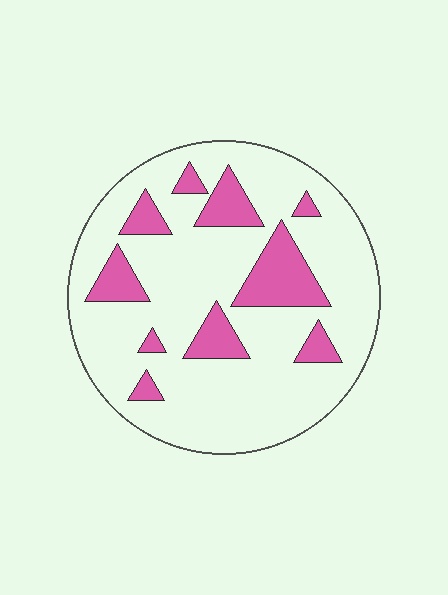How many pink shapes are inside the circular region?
10.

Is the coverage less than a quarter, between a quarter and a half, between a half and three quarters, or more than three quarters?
Less than a quarter.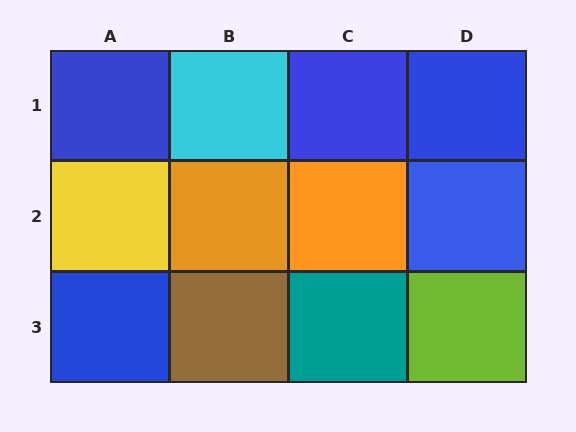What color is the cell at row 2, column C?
Orange.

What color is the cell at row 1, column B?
Cyan.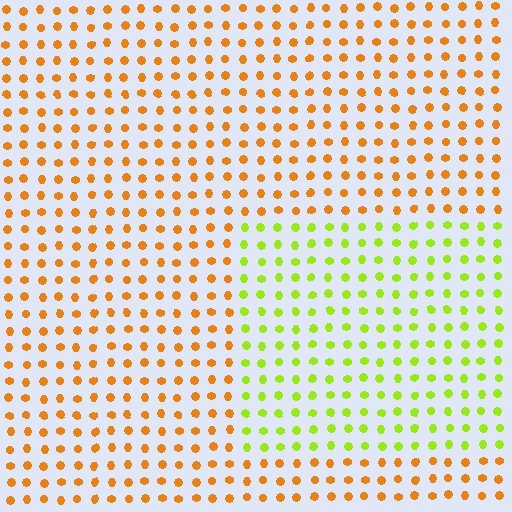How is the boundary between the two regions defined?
The boundary is defined purely by a slight shift in hue (about 53 degrees). Spacing, size, and orientation are identical on both sides.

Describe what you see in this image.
The image is filled with small orange elements in a uniform arrangement. A rectangle-shaped region is visible where the elements are tinted to a slightly different hue, forming a subtle color boundary.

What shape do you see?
I see a rectangle.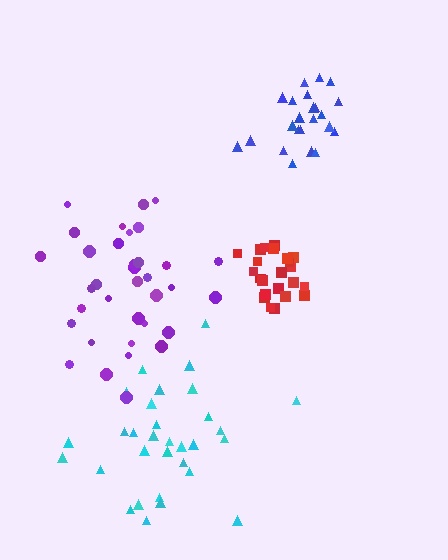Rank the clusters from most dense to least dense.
red, blue, cyan, purple.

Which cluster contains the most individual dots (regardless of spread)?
Purple (35).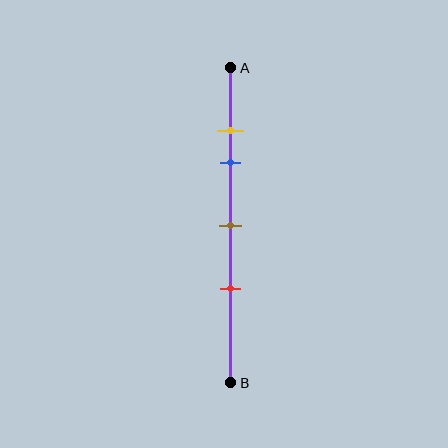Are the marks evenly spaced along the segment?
No, the marks are not evenly spaced.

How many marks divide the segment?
There are 4 marks dividing the segment.